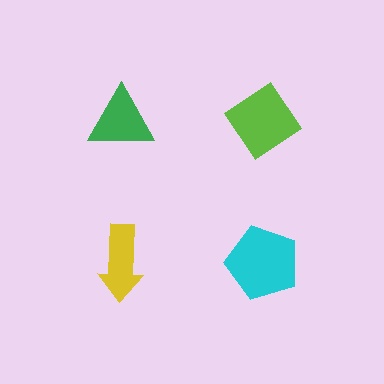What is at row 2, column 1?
A yellow arrow.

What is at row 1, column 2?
A lime diamond.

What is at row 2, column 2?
A cyan pentagon.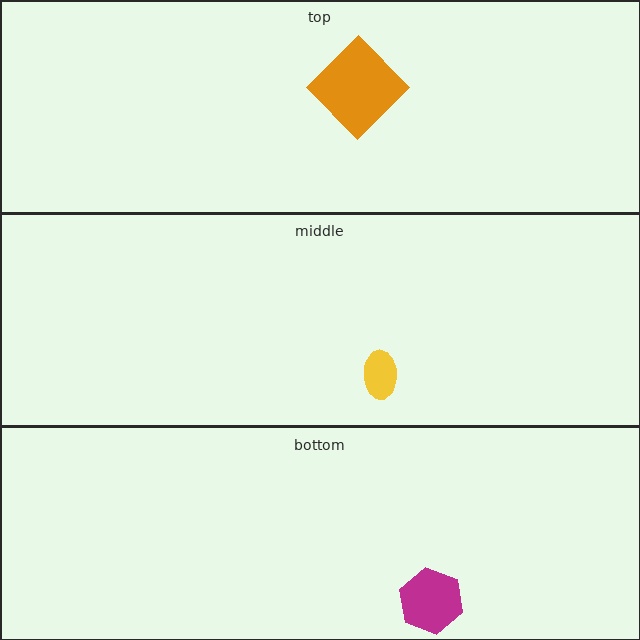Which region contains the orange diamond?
The top region.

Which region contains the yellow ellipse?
The middle region.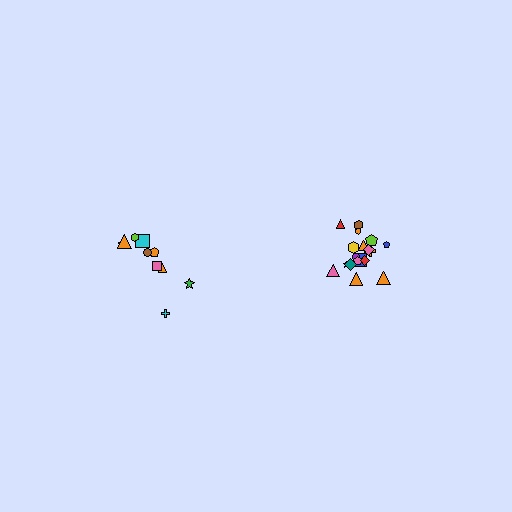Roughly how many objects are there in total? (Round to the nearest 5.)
Roughly 30 objects in total.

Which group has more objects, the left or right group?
The right group.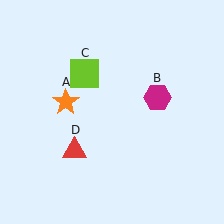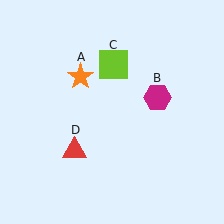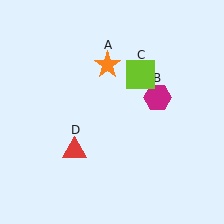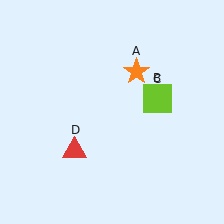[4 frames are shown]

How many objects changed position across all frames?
2 objects changed position: orange star (object A), lime square (object C).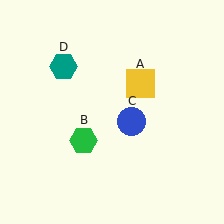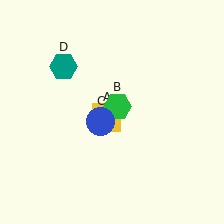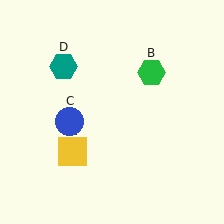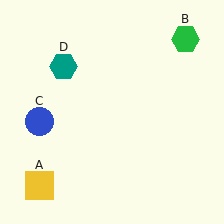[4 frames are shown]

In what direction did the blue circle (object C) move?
The blue circle (object C) moved left.